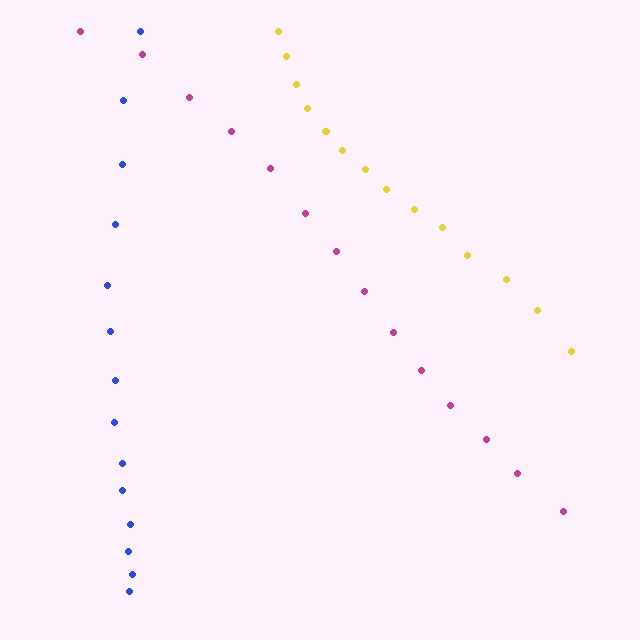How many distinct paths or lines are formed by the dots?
There are 3 distinct paths.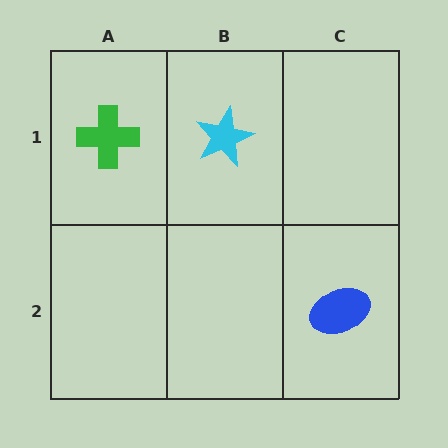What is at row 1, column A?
A green cross.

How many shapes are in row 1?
2 shapes.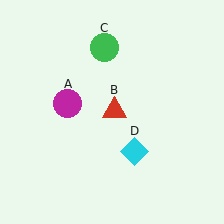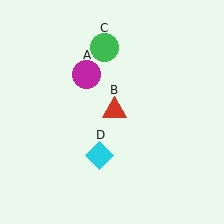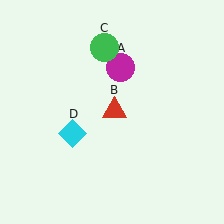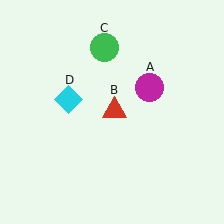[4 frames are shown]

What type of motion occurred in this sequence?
The magenta circle (object A), cyan diamond (object D) rotated clockwise around the center of the scene.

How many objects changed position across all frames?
2 objects changed position: magenta circle (object A), cyan diamond (object D).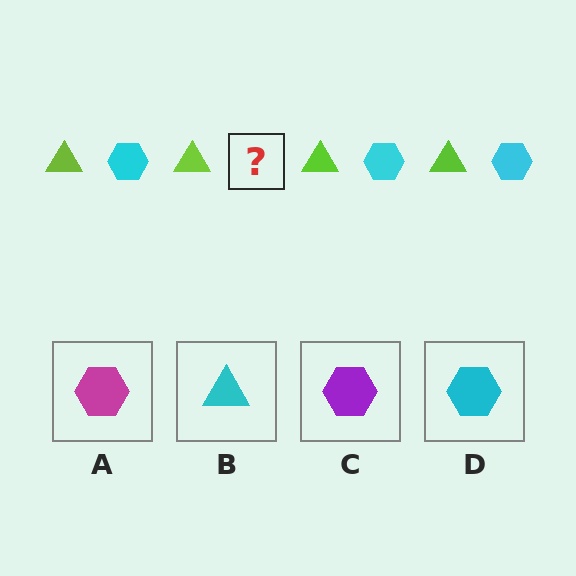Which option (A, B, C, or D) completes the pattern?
D.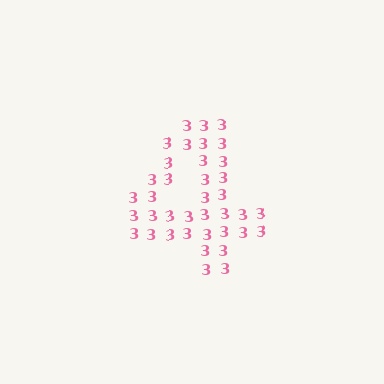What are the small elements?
The small elements are digit 3's.